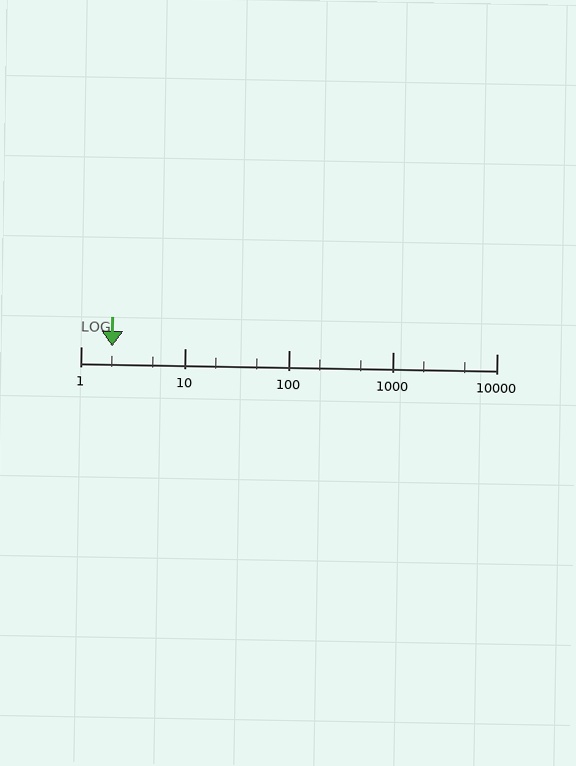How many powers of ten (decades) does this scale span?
The scale spans 4 decades, from 1 to 10000.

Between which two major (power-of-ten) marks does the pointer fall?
The pointer is between 1 and 10.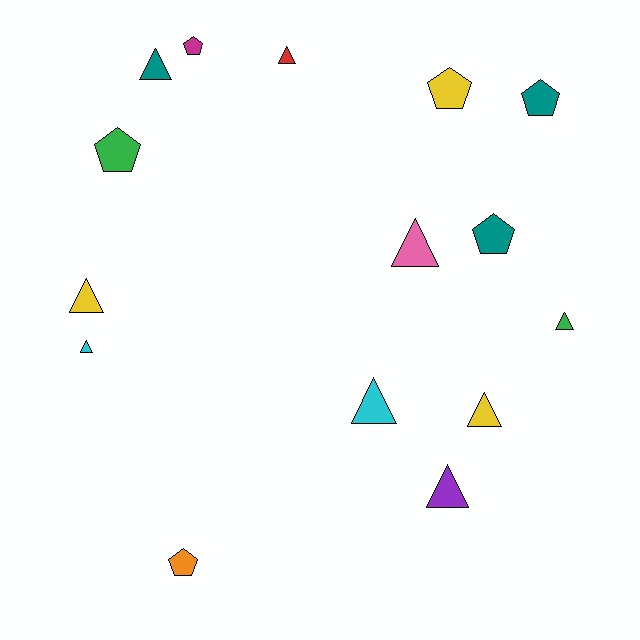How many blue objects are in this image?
There are no blue objects.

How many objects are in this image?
There are 15 objects.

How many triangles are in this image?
There are 9 triangles.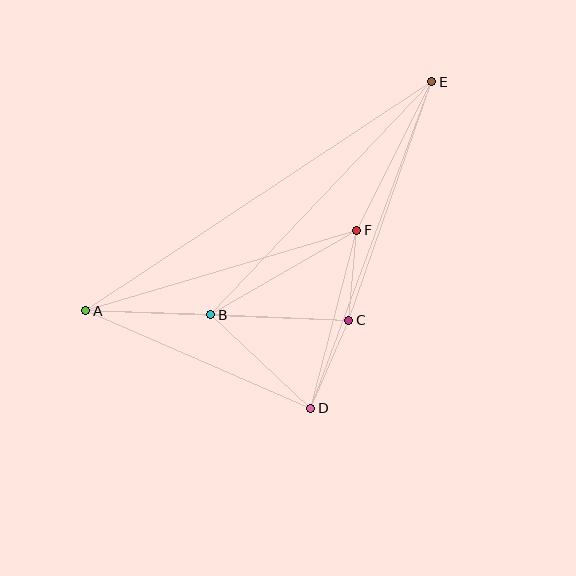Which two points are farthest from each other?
Points A and E are farthest from each other.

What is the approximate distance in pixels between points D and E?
The distance between D and E is approximately 348 pixels.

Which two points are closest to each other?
Points C and F are closest to each other.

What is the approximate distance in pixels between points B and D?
The distance between B and D is approximately 137 pixels.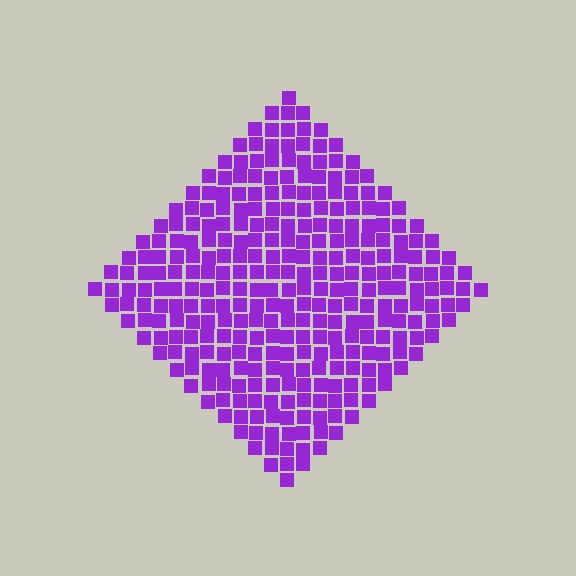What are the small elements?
The small elements are squares.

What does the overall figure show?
The overall figure shows a diamond.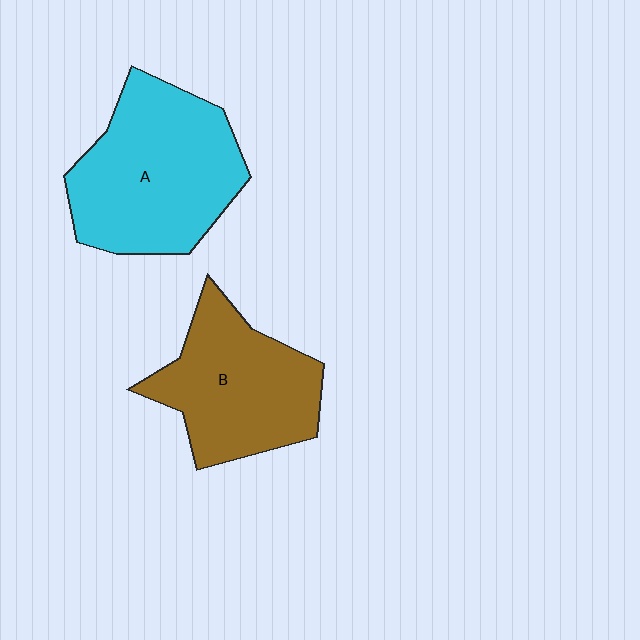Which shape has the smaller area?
Shape B (brown).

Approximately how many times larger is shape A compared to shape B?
Approximately 1.2 times.